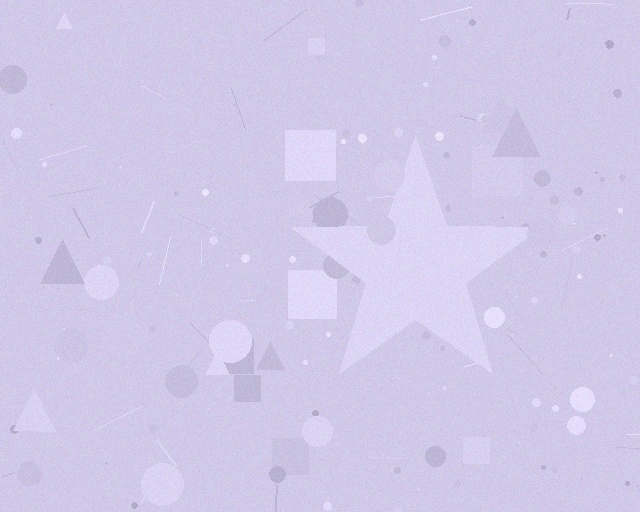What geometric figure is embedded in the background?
A star is embedded in the background.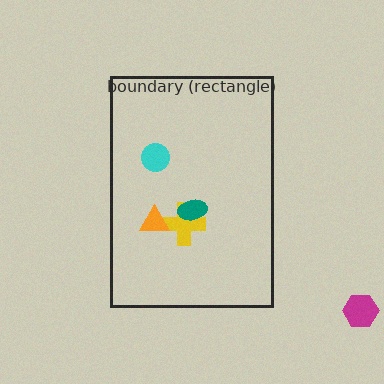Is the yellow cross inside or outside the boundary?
Inside.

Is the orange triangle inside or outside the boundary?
Inside.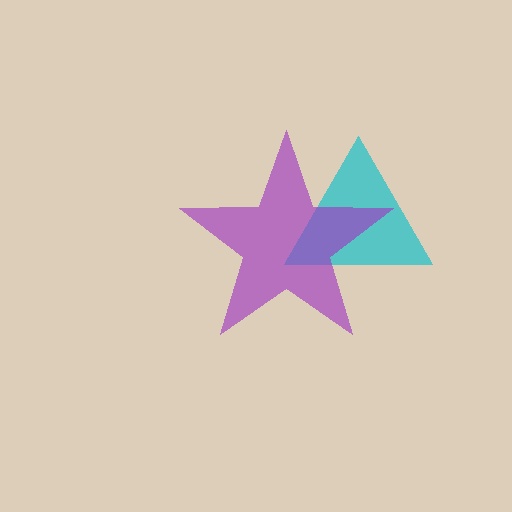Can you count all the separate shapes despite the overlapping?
Yes, there are 2 separate shapes.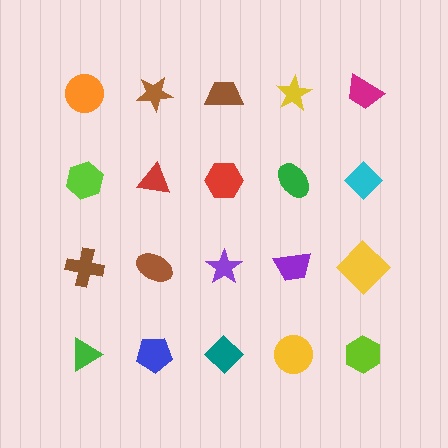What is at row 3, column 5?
A yellow diamond.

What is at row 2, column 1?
A lime hexagon.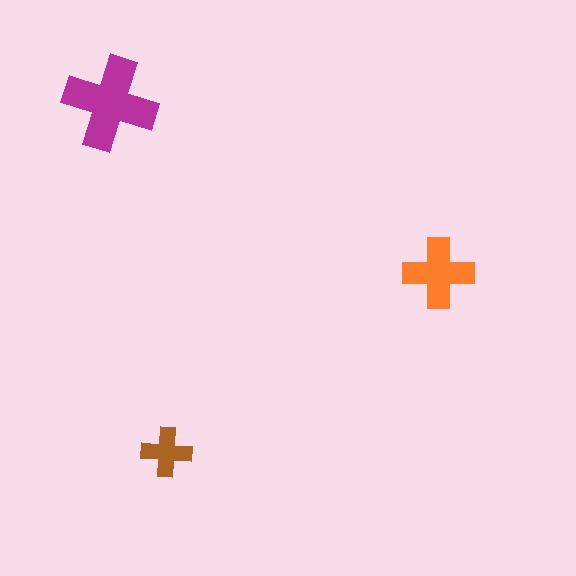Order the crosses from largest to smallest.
the magenta one, the orange one, the brown one.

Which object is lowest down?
The brown cross is bottommost.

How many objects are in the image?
There are 3 objects in the image.